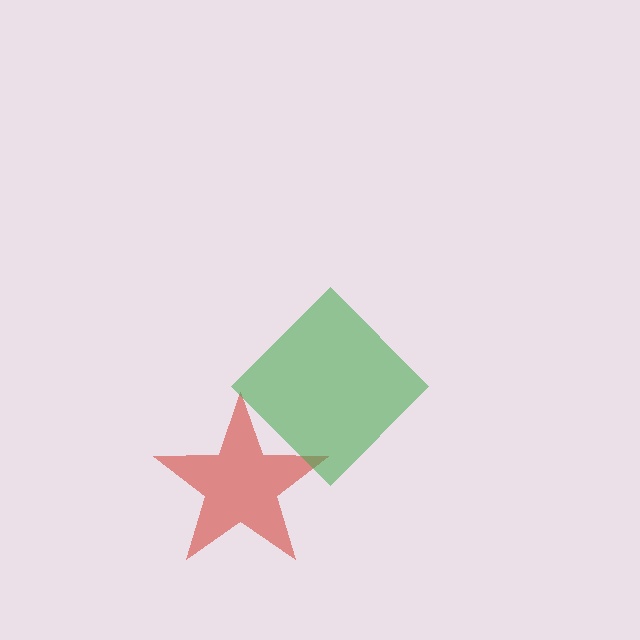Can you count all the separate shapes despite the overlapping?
Yes, there are 2 separate shapes.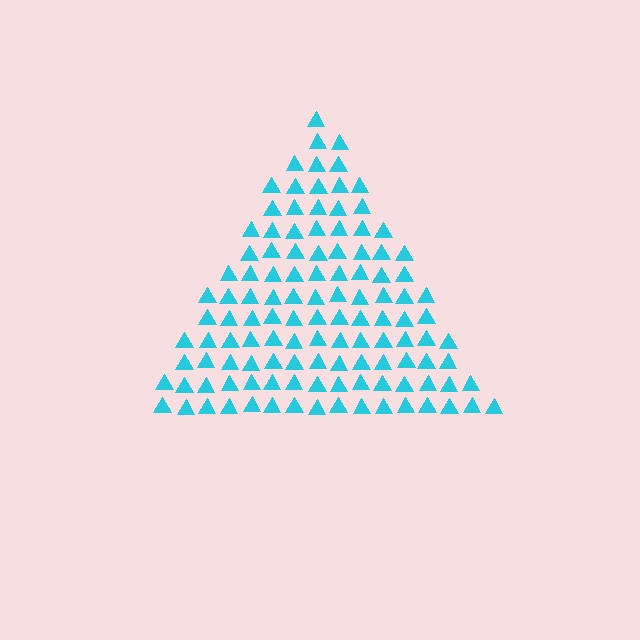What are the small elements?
The small elements are triangles.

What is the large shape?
The large shape is a triangle.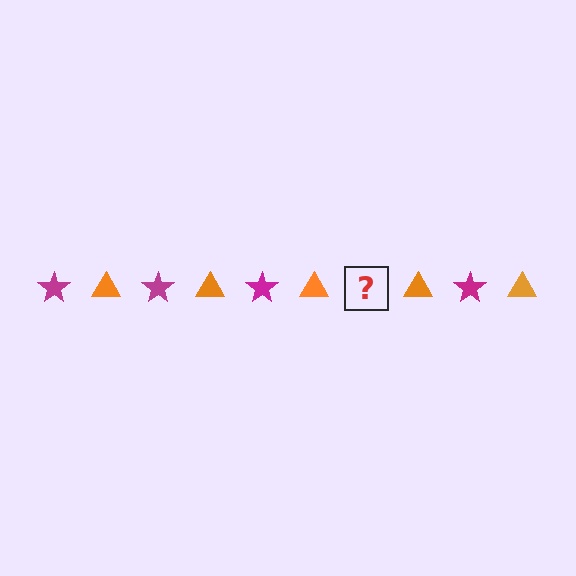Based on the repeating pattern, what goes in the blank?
The blank should be a magenta star.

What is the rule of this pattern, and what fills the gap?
The rule is that the pattern alternates between magenta star and orange triangle. The gap should be filled with a magenta star.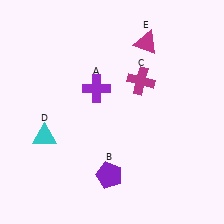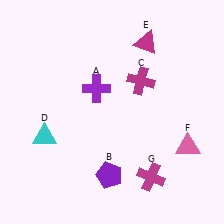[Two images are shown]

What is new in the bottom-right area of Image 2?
A magenta cross (G) was added in the bottom-right area of Image 2.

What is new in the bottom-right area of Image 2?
A pink triangle (F) was added in the bottom-right area of Image 2.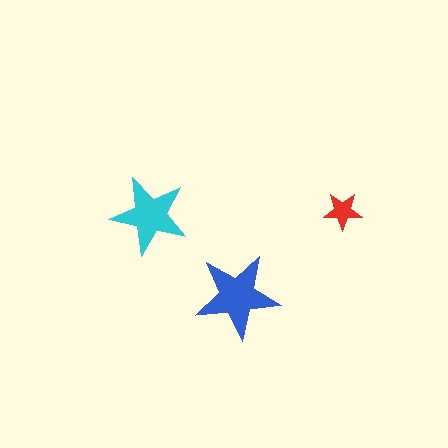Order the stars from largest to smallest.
the blue one, the cyan one, the red one.